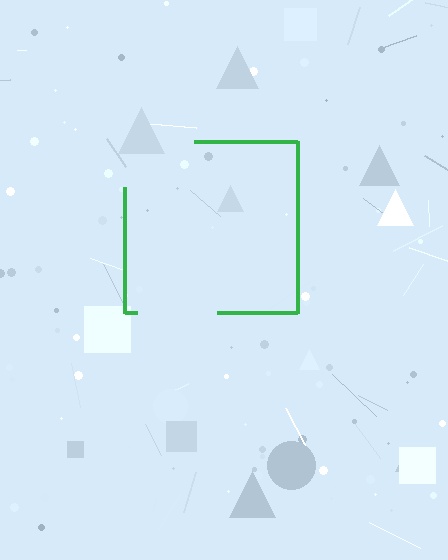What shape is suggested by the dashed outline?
The dashed outline suggests a square.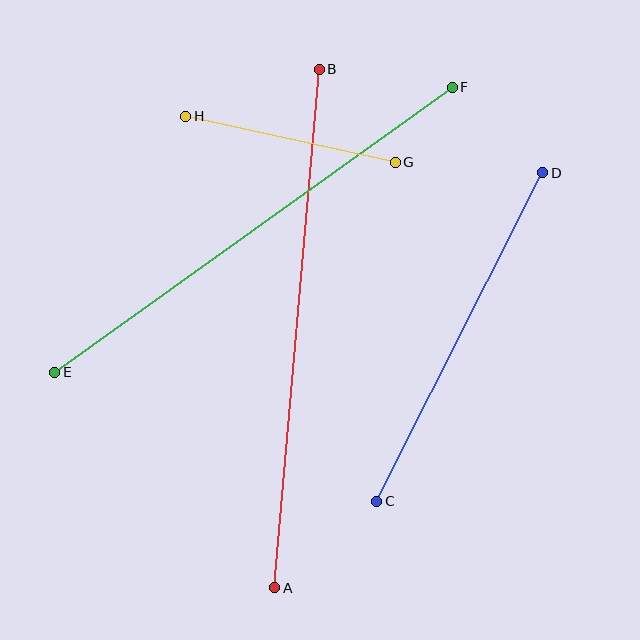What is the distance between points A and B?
The distance is approximately 520 pixels.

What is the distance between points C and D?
The distance is approximately 368 pixels.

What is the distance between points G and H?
The distance is approximately 214 pixels.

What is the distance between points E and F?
The distance is approximately 489 pixels.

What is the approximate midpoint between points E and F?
The midpoint is at approximately (254, 230) pixels.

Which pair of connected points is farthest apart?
Points A and B are farthest apart.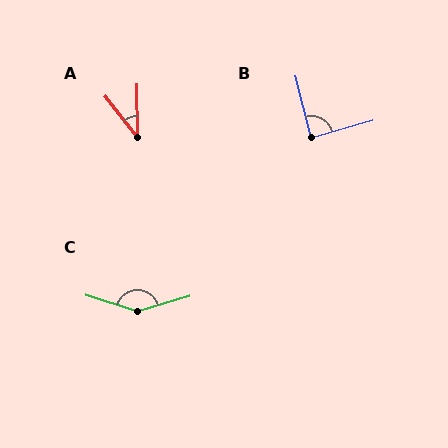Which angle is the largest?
C, at approximately 146 degrees.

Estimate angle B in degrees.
Approximately 88 degrees.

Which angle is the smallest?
A, at approximately 38 degrees.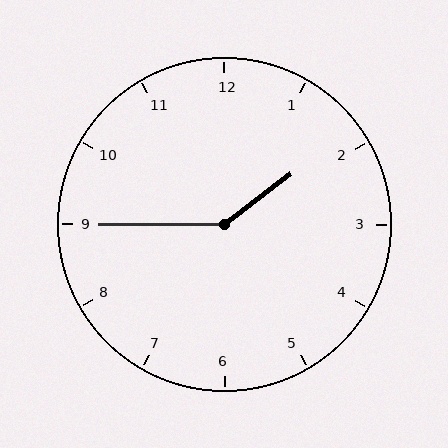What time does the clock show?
1:45.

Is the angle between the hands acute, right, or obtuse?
It is obtuse.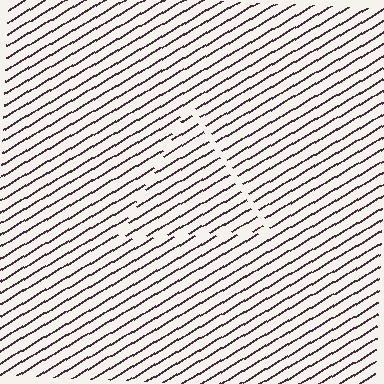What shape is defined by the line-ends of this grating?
An illusory triangle. The interior of the shape contains the same grating, shifted by half a period — the contour is defined by the phase discontinuity where line-ends from the inner and outer gratings abut.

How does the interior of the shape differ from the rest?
The interior of the shape contains the same grating, shifted by half a period — the contour is defined by the phase discontinuity where line-ends from the inner and outer gratings abut.